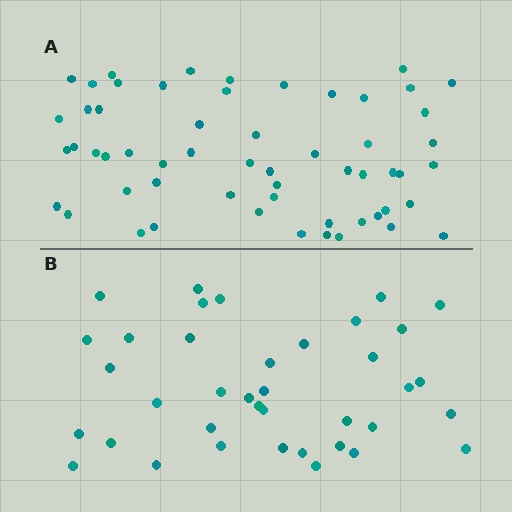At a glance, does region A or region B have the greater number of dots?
Region A (the top region) has more dots.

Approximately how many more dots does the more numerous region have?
Region A has approximately 20 more dots than region B.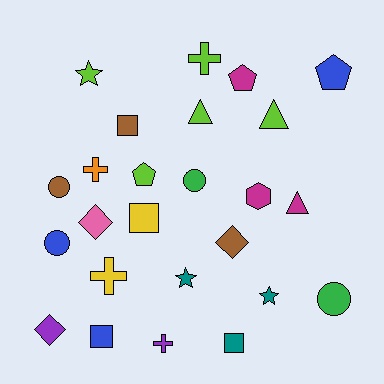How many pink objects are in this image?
There is 1 pink object.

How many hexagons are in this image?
There is 1 hexagon.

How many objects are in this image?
There are 25 objects.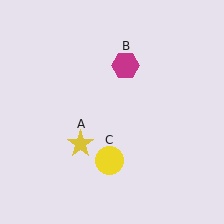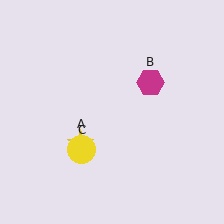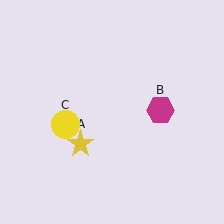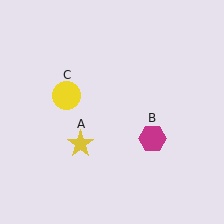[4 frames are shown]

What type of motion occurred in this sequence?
The magenta hexagon (object B), yellow circle (object C) rotated clockwise around the center of the scene.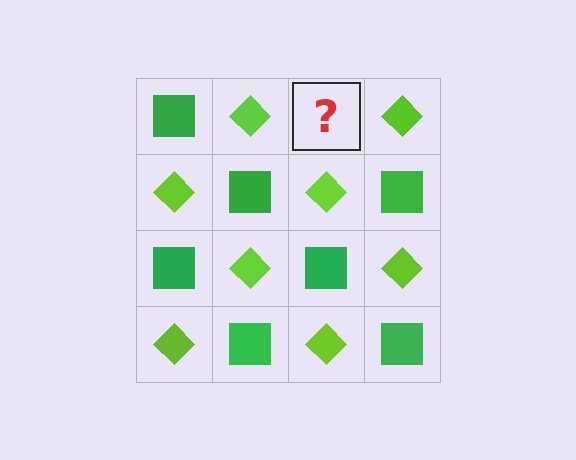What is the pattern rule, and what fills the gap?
The rule is that it alternates green square and lime diamond in a checkerboard pattern. The gap should be filled with a green square.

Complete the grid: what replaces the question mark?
The question mark should be replaced with a green square.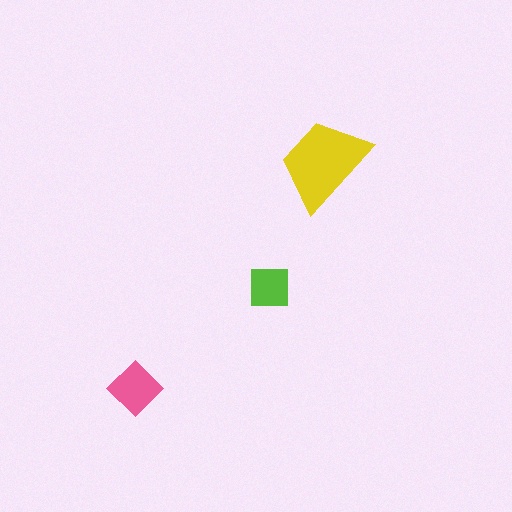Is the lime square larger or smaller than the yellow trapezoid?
Smaller.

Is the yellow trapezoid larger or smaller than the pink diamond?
Larger.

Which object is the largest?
The yellow trapezoid.